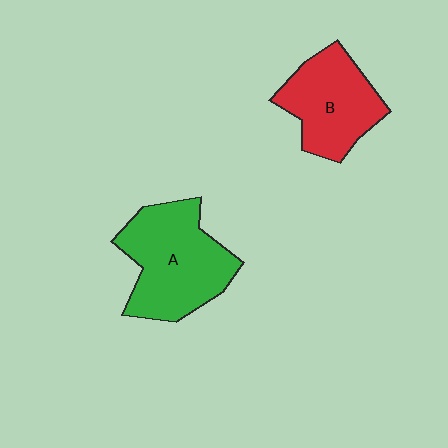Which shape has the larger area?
Shape A (green).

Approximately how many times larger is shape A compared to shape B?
Approximately 1.3 times.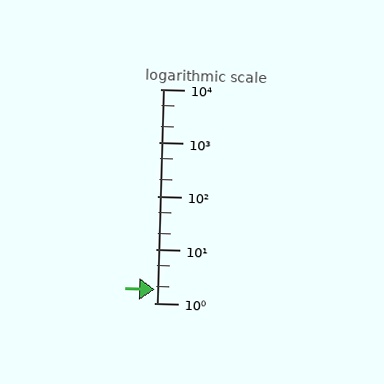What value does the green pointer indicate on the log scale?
The pointer indicates approximately 1.8.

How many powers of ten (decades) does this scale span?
The scale spans 4 decades, from 1 to 10000.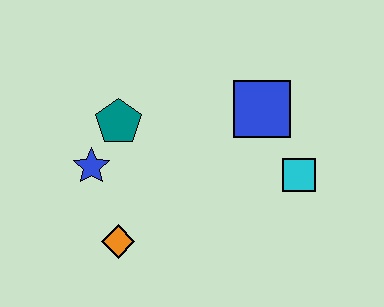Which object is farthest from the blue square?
The orange diamond is farthest from the blue square.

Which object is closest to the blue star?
The teal pentagon is closest to the blue star.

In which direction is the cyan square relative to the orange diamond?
The cyan square is to the right of the orange diamond.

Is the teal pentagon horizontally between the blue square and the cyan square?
No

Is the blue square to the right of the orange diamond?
Yes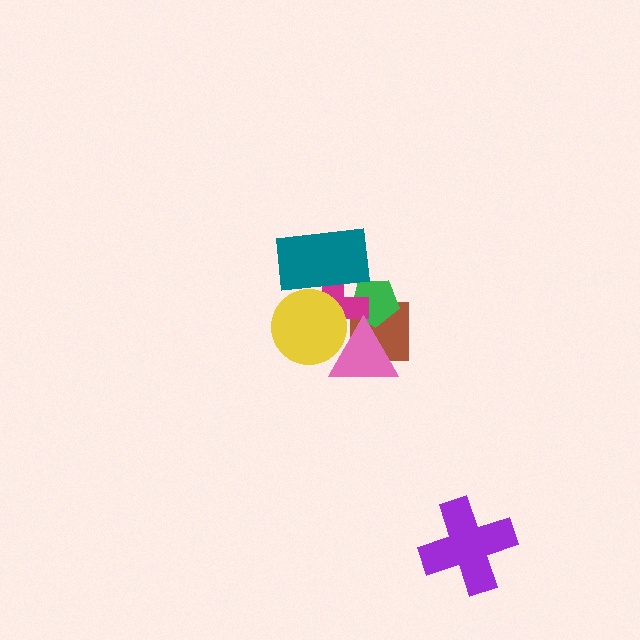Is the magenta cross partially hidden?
Yes, it is partially covered by another shape.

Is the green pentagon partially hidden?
Yes, it is partially covered by another shape.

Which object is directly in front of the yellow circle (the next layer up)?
The teal rectangle is directly in front of the yellow circle.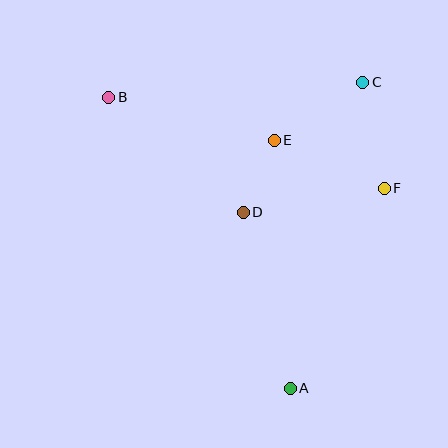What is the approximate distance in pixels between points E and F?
The distance between E and F is approximately 120 pixels.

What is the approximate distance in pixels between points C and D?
The distance between C and D is approximately 176 pixels.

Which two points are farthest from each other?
Points A and B are farthest from each other.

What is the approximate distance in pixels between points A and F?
The distance between A and F is approximately 221 pixels.